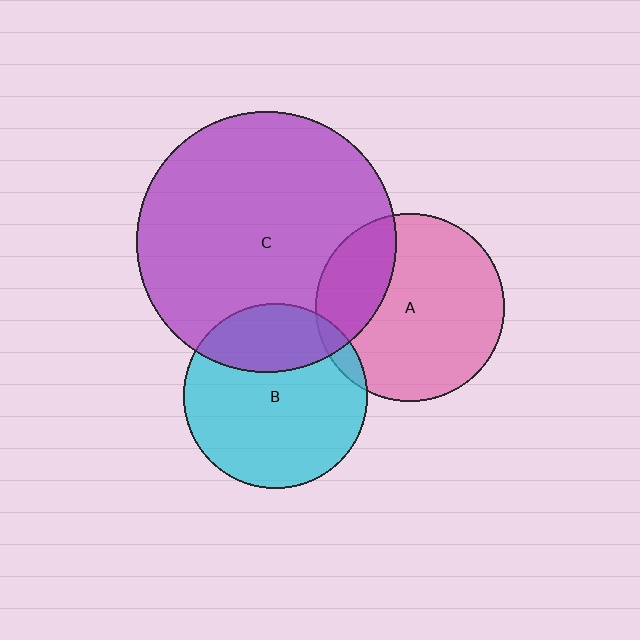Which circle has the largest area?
Circle C (purple).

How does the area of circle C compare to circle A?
Approximately 1.9 times.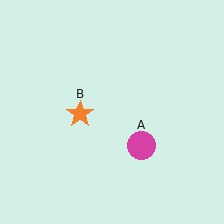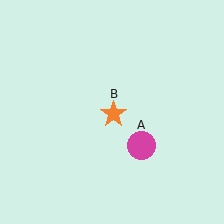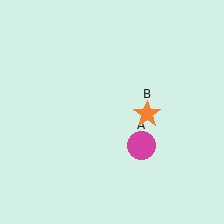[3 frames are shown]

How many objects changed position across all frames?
1 object changed position: orange star (object B).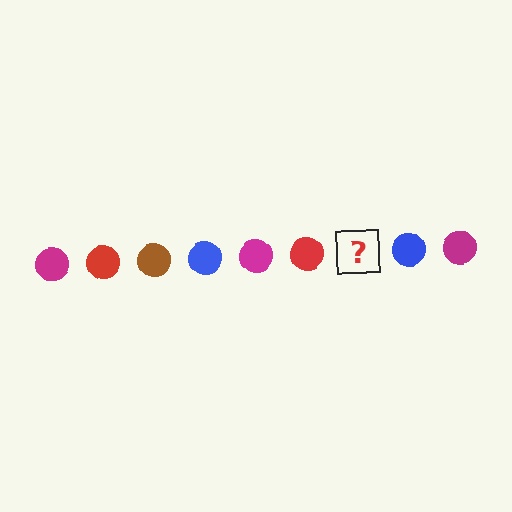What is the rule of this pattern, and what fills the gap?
The rule is that the pattern cycles through magenta, red, brown, blue circles. The gap should be filled with a brown circle.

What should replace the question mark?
The question mark should be replaced with a brown circle.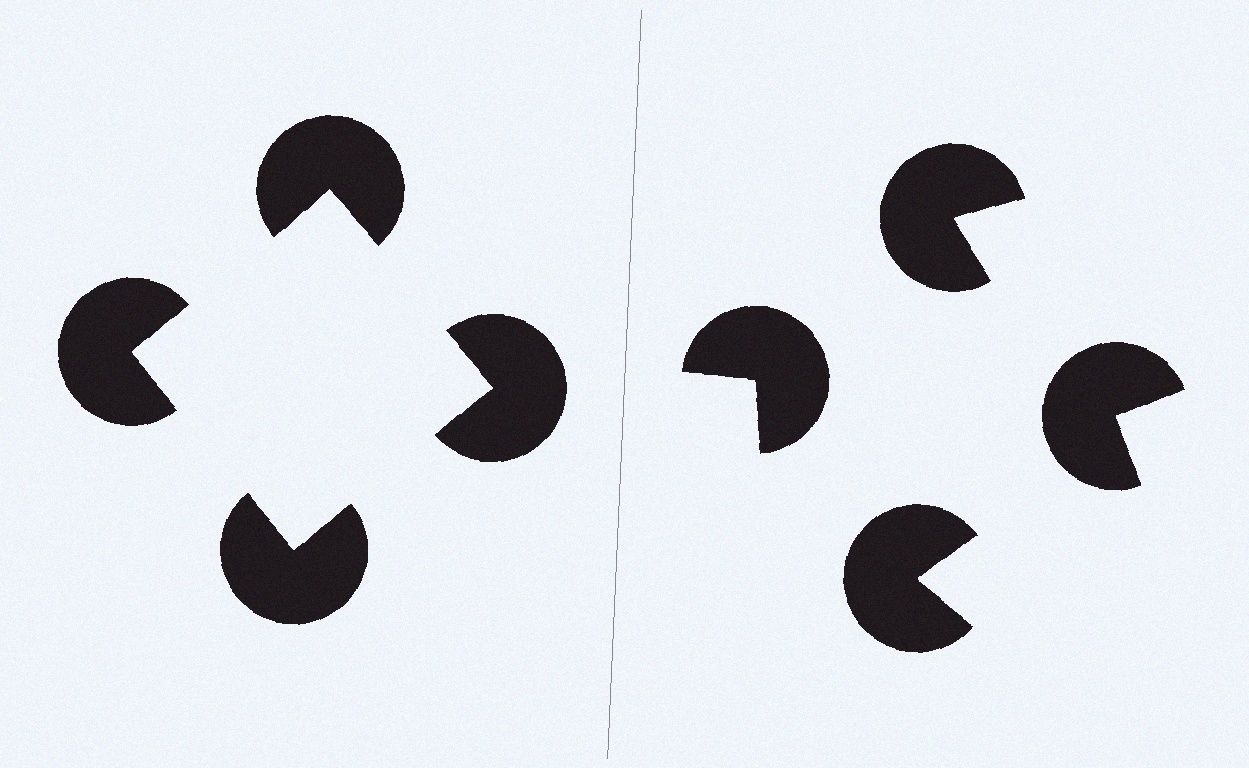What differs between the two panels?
The pac-man discs are positioned identically on both sides; only the wedge orientations differ. On the left they align to a square; on the right they are misaligned.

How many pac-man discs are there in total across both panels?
8 — 4 on each side.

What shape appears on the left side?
An illusory square.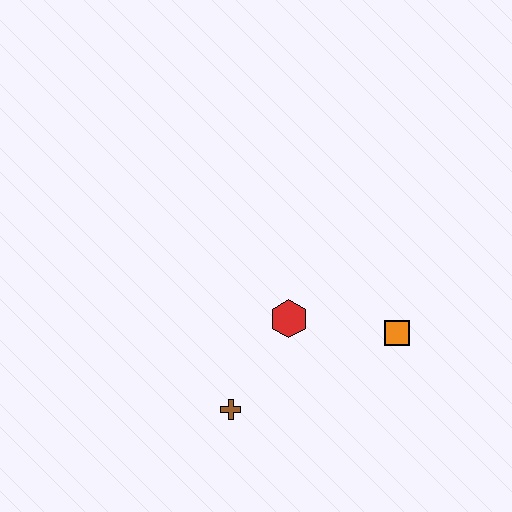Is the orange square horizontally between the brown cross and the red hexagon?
No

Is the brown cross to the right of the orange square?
No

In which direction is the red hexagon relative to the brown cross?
The red hexagon is above the brown cross.